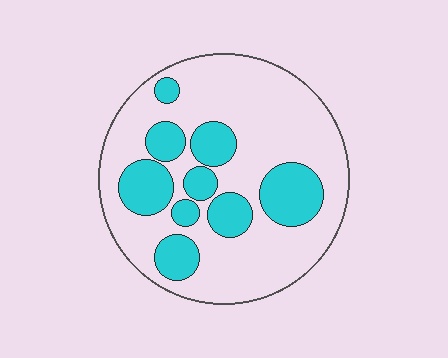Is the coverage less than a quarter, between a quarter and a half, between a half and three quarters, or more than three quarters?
Between a quarter and a half.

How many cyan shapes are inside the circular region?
9.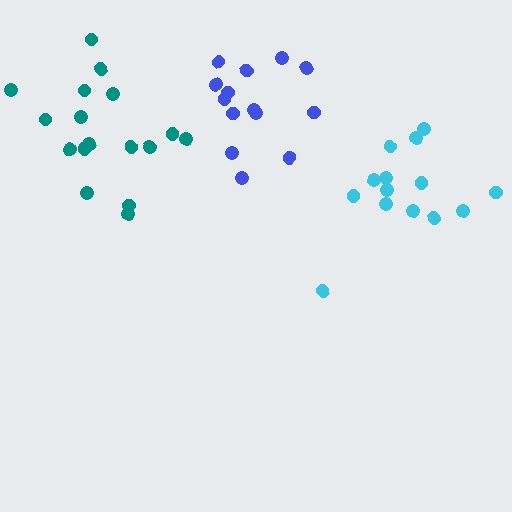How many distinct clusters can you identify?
There are 3 distinct clusters.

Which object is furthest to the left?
The teal cluster is leftmost.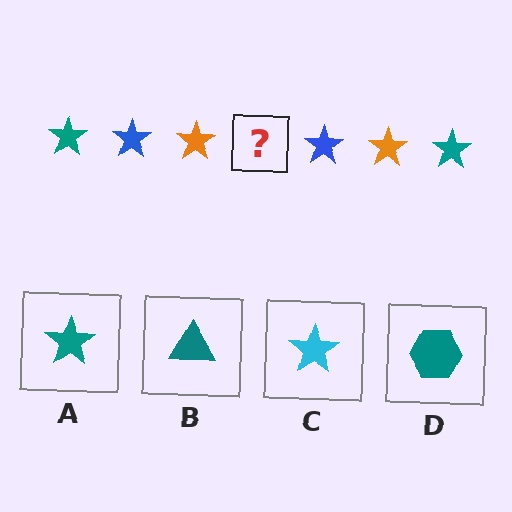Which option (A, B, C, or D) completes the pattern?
A.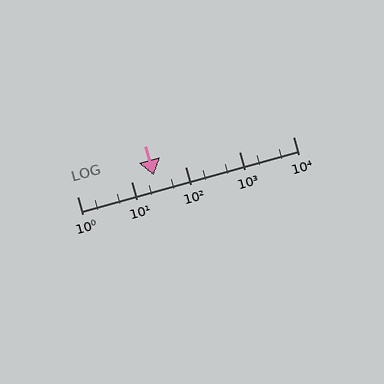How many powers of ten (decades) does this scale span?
The scale spans 4 decades, from 1 to 10000.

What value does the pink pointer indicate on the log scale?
The pointer indicates approximately 26.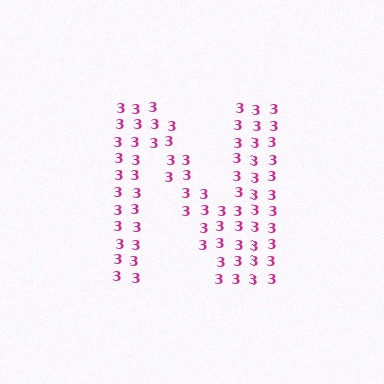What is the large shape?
The large shape is the letter N.